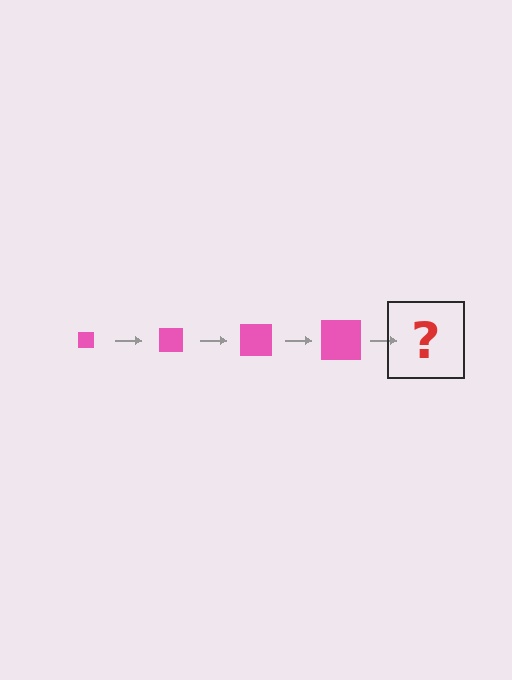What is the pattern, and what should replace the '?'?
The pattern is that the square gets progressively larger each step. The '?' should be a pink square, larger than the previous one.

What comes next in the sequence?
The next element should be a pink square, larger than the previous one.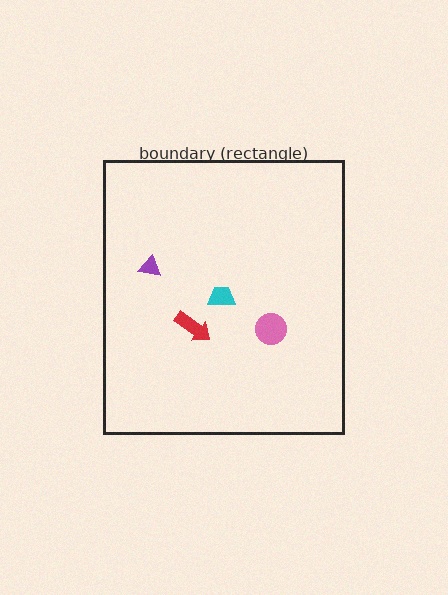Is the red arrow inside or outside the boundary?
Inside.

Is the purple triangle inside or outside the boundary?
Inside.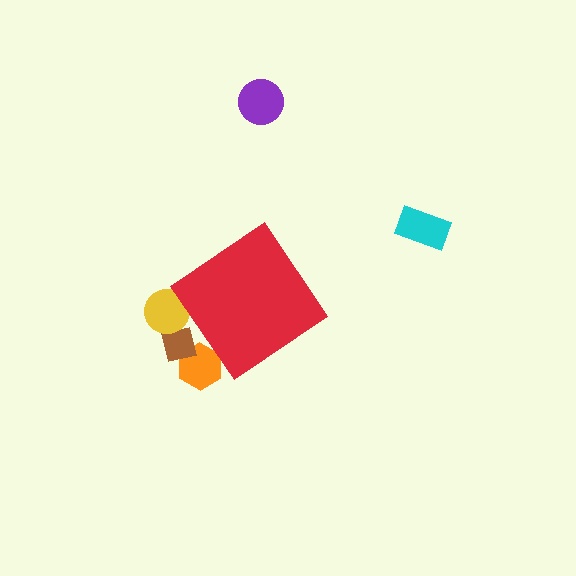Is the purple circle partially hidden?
No, the purple circle is fully visible.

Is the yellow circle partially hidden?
Yes, the yellow circle is partially hidden behind the red diamond.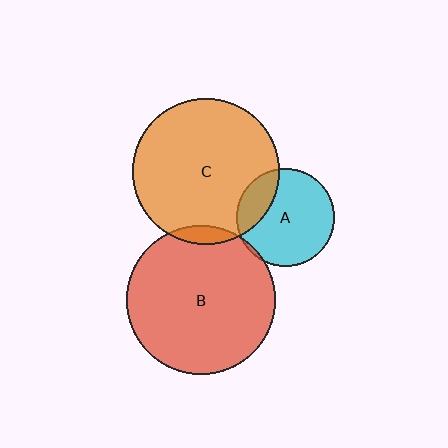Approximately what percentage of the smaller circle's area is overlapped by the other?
Approximately 20%.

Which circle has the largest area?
Circle B (red).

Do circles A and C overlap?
Yes.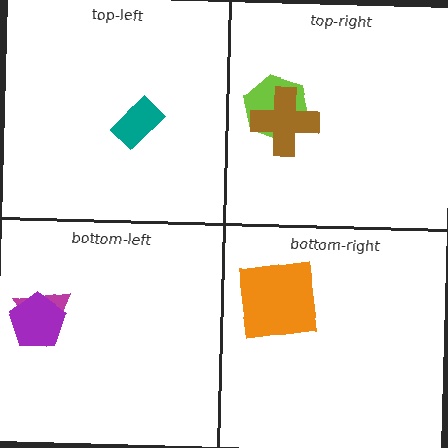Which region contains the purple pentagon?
The bottom-left region.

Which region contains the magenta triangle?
The bottom-left region.